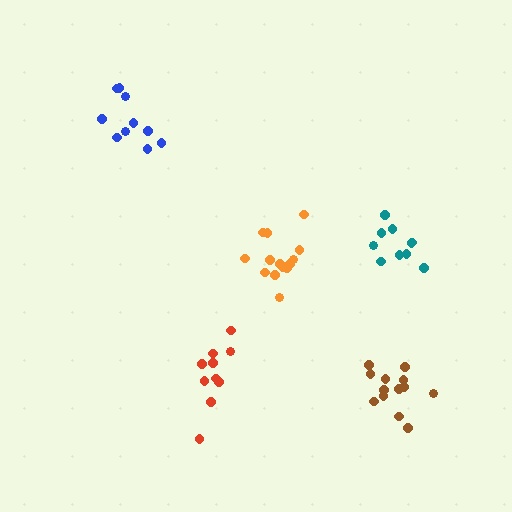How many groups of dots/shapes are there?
There are 5 groups.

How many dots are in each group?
Group 1: 13 dots, Group 2: 10 dots, Group 3: 10 dots, Group 4: 14 dots, Group 5: 10 dots (57 total).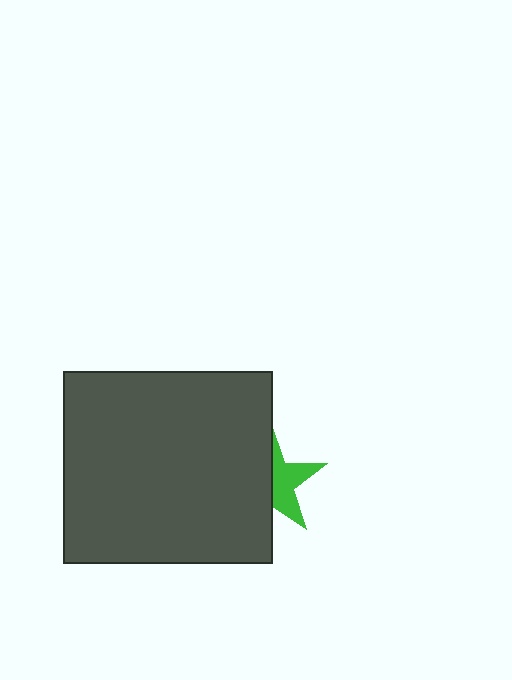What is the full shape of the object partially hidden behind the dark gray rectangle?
The partially hidden object is a green star.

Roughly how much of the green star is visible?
A small part of it is visible (roughly 45%).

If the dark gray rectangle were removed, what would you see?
You would see the complete green star.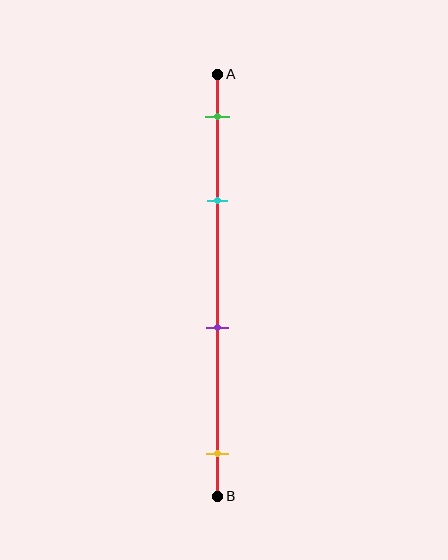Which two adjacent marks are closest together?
The green and cyan marks are the closest adjacent pair.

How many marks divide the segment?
There are 4 marks dividing the segment.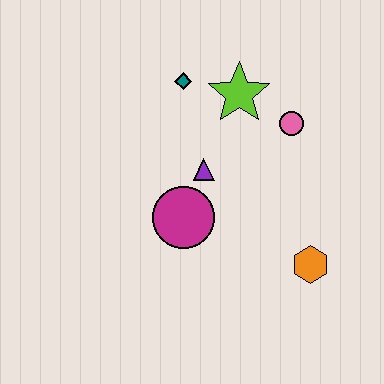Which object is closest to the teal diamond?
The lime star is closest to the teal diamond.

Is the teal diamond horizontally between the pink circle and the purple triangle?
No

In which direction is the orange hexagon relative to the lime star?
The orange hexagon is below the lime star.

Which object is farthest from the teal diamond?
The orange hexagon is farthest from the teal diamond.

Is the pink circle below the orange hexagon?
No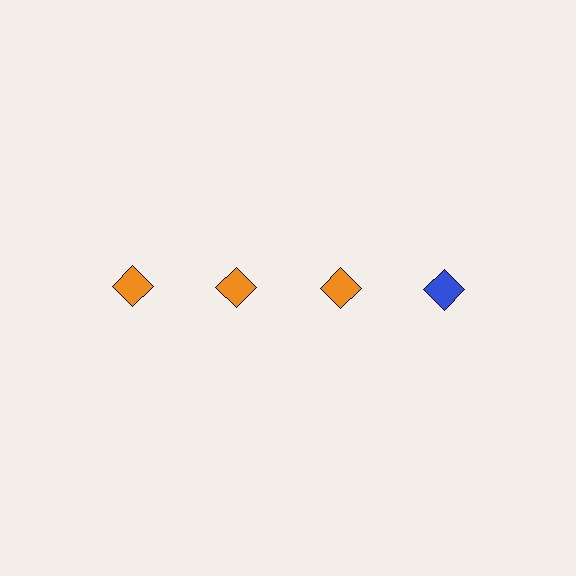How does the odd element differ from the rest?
It has a different color: blue instead of orange.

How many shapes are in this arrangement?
There are 4 shapes arranged in a grid pattern.